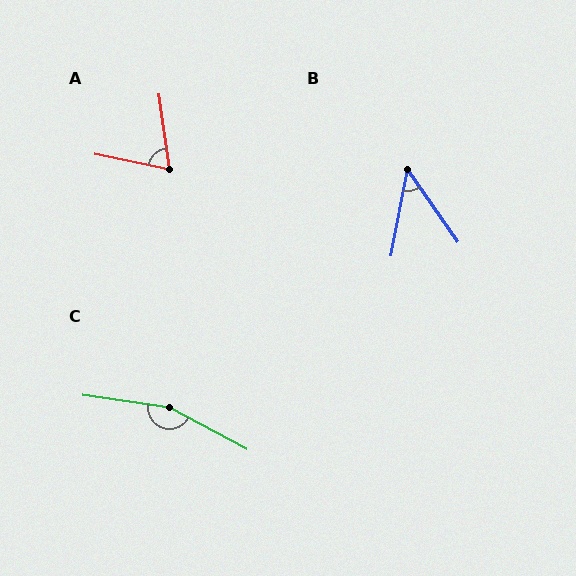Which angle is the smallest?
B, at approximately 46 degrees.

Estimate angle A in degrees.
Approximately 70 degrees.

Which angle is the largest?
C, at approximately 160 degrees.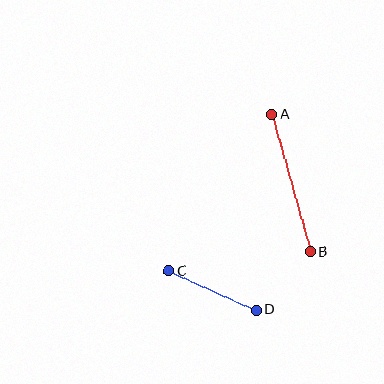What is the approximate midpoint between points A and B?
The midpoint is at approximately (291, 183) pixels.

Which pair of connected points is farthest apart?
Points A and B are farthest apart.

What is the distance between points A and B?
The distance is approximately 142 pixels.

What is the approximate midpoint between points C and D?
The midpoint is at approximately (213, 290) pixels.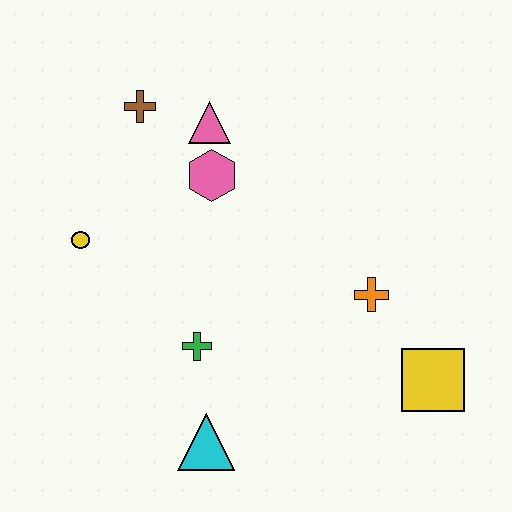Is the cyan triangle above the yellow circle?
No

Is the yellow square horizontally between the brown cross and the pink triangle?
No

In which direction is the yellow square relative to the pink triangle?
The yellow square is below the pink triangle.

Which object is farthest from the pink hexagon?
The yellow square is farthest from the pink hexagon.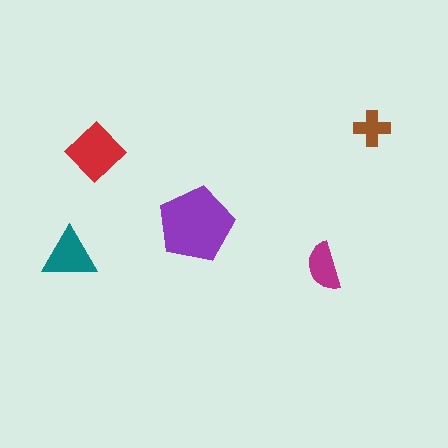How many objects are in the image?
There are 5 objects in the image.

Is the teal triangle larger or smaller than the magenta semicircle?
Larger.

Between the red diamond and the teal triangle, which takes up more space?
The red diamond.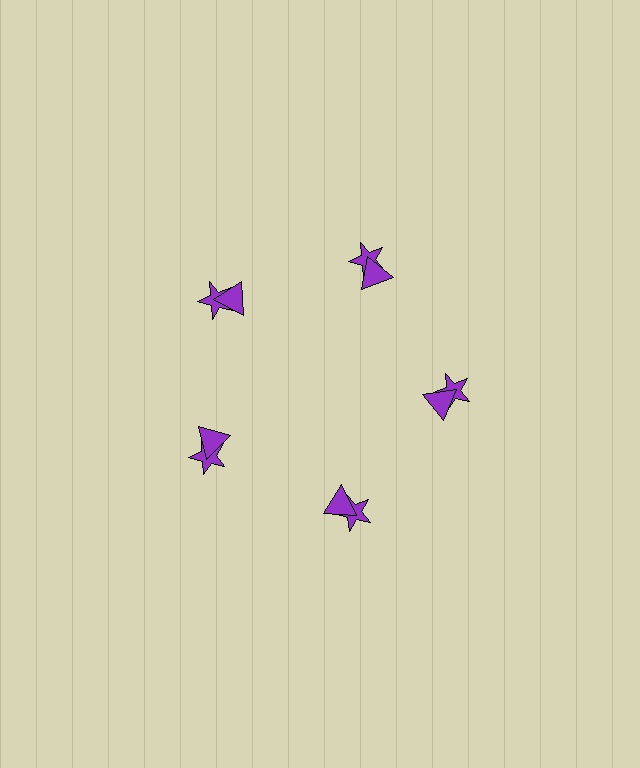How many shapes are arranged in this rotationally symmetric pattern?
There are 10 shapes, arranged in 5 groups of 2.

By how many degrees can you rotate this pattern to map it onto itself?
The pattern maps onto itself every 72 degrees of rotation.